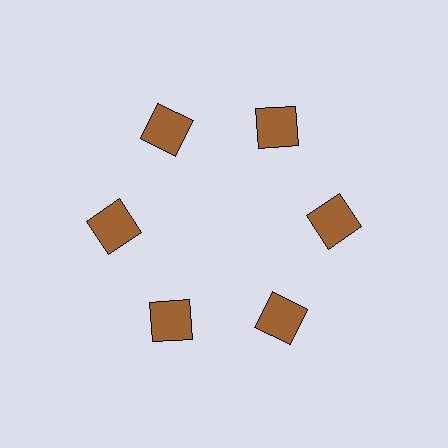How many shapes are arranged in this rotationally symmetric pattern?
There are 6 shapes, arranged in 6 groups of 1.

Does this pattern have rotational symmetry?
Yes, this pattern has 6-fold rotational symmetry. It looks the same after rotating 60 degrees around the center.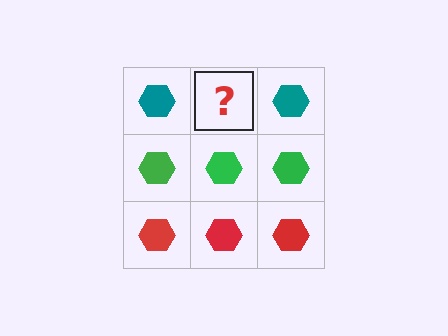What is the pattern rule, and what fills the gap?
The rule is that each row has a consistent color. The gap should be filled with a teal hexagon.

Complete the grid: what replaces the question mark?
The question mark should be replaced with a teal hexagon.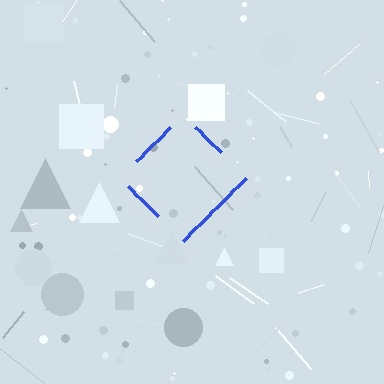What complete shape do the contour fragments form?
The contour fragments form a diamond.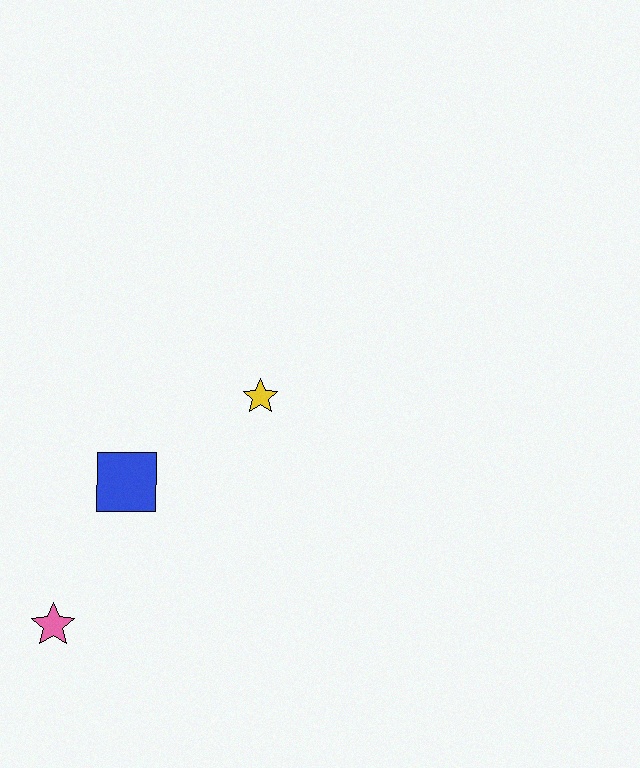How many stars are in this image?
There are 2 stars.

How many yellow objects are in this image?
There is 1 yellow object.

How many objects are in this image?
There are 3 objects.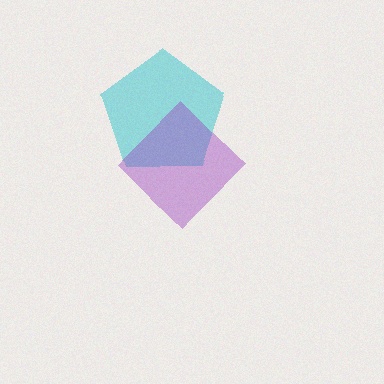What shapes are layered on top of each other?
The layered shapes are: a cyan pentagon, a purple diamond.